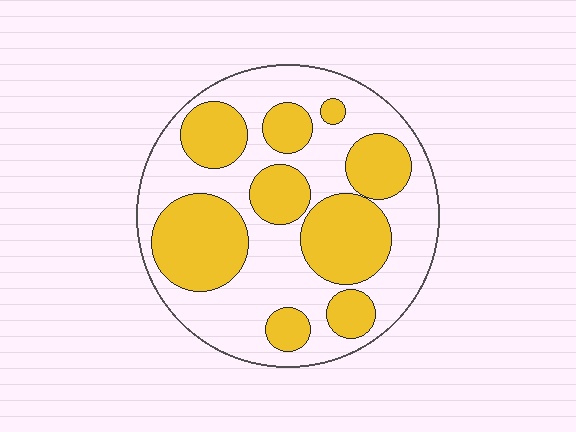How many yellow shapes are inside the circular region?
9.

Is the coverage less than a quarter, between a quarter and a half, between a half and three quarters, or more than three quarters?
Between a quarter and a half.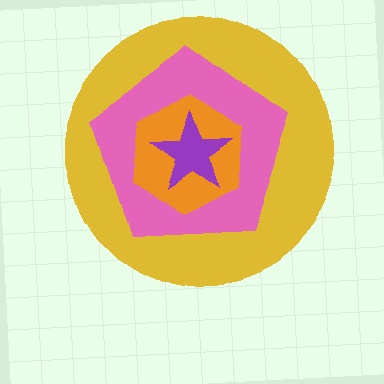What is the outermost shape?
The yellow circle.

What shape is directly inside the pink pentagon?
The orange hexagon.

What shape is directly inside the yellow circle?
The pink pentagon.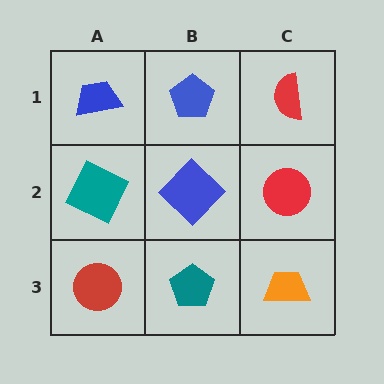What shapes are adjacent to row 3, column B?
A blue diamond (row 2, column B), a red circle (row 3, column A), an orange trapezoid (row 3, column C).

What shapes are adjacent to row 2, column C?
A red semicircle (row 1, column C), an orange trapezoid (row 3, column C), a blue diamond (row 2, column B).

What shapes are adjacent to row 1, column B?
A blue diamond (row 2, column B), a blue trapezoid (row 1, column A), a red semicircle (row 1, column C).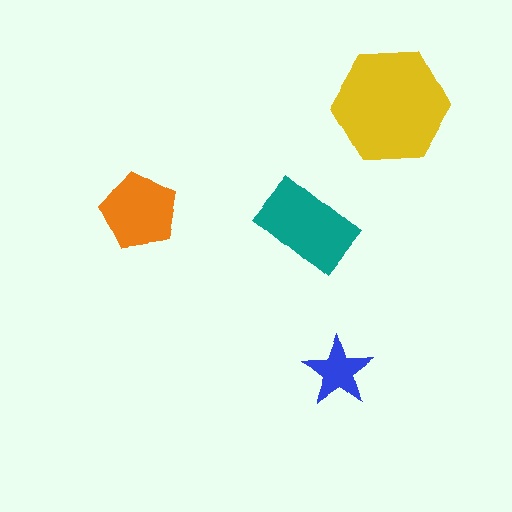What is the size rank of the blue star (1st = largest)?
4th.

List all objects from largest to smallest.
The yellow hexagon, the teal rectangle, the orange pentagon, the blue star.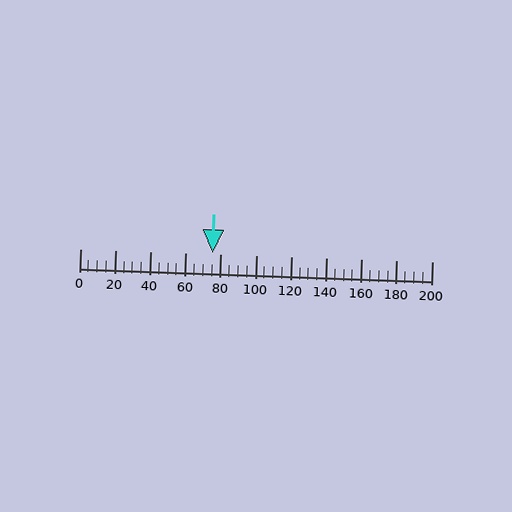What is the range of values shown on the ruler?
The ruler shows values from 0 to 200.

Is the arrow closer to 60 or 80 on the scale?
The arrow is closer to 80.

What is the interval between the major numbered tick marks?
The major tick marks are spaced 20 units apart.